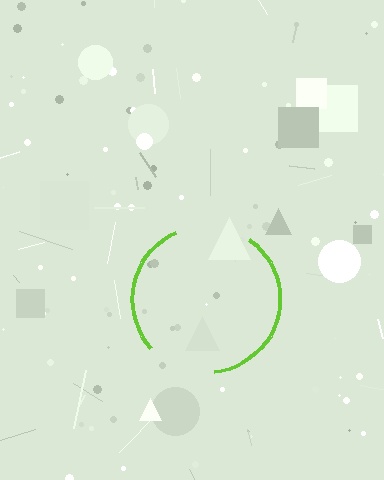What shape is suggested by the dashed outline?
The dashed outline suggests a circle.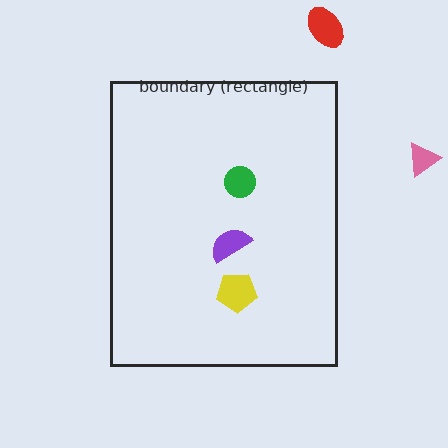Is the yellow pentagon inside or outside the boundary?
Inside.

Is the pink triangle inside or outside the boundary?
Outside.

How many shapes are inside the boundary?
3 inside, 2 outside.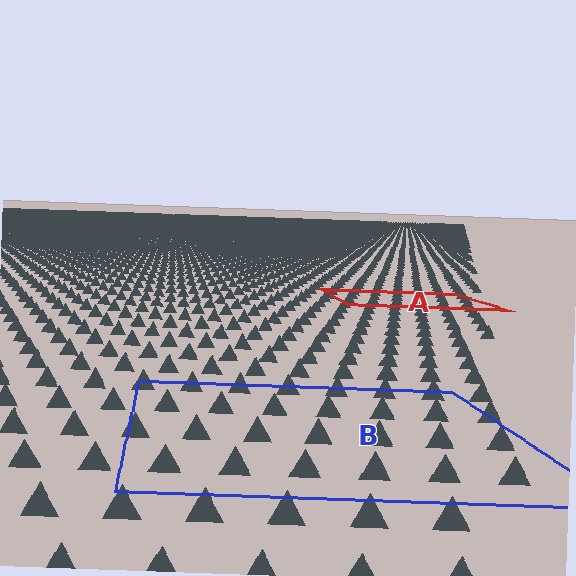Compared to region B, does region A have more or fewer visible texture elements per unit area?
Region A has more texture elements per unit area — they are packed more densely because it is farther away.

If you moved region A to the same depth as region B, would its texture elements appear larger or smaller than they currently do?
They would appear larger. At a closer depth, the same texture elements are projected at a bigger on-screen size.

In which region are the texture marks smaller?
The texture marks are smaller in region A, because it is farther away.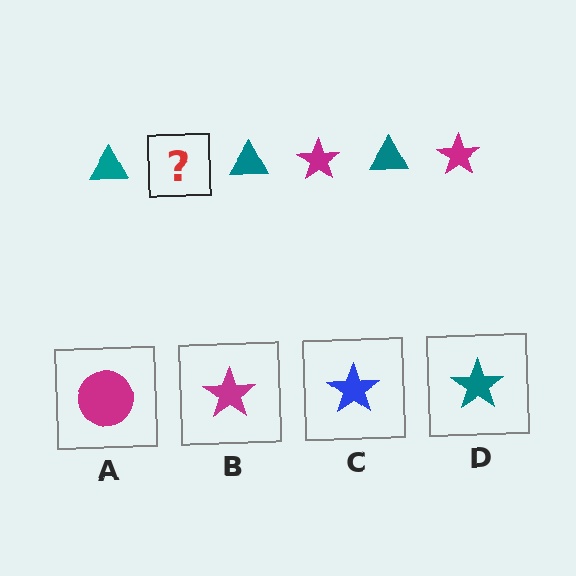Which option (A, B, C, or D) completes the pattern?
B.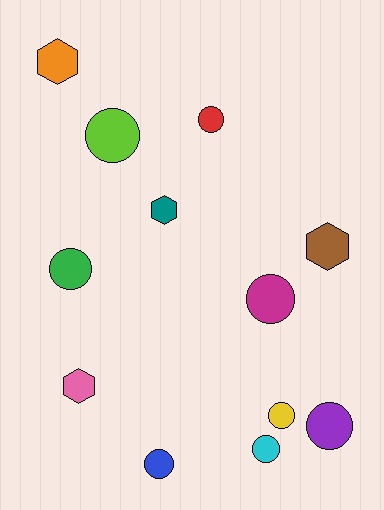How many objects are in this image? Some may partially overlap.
There are 12 objects.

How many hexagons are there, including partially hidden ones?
There are 4 hexagons.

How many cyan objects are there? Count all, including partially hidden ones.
There is 1 cyan object.